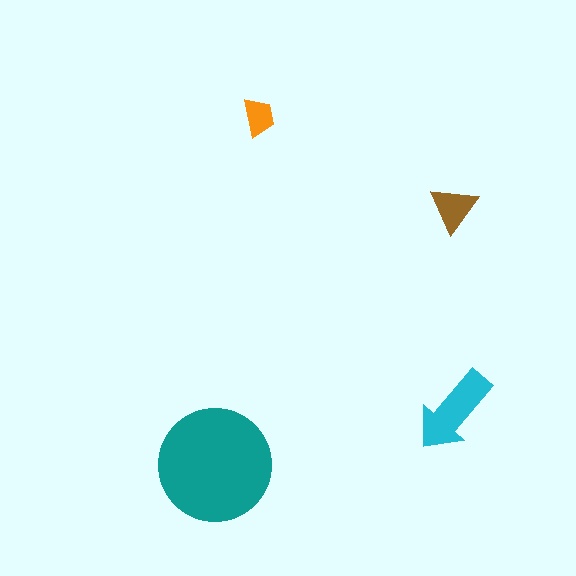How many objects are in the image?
There are 4 objects in the image.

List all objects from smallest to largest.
The orange trapezoid, the brown triangle, the cyan arrow, the teal circle.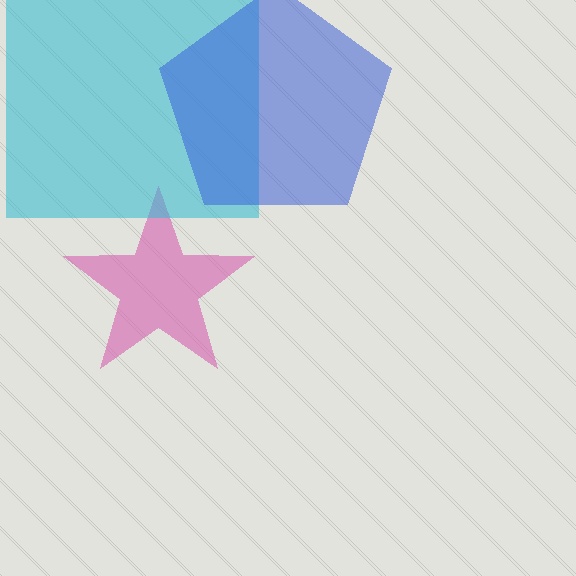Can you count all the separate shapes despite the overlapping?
Yes, there are 3 separate shapes.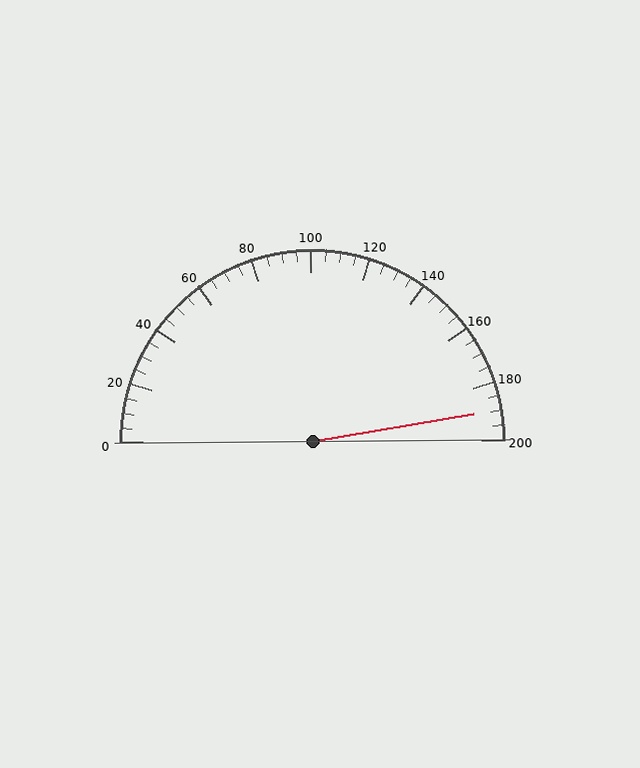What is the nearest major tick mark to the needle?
The nearest major tick mark is 200.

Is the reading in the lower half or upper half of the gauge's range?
The reading is in the upper half of the range (0 to 200).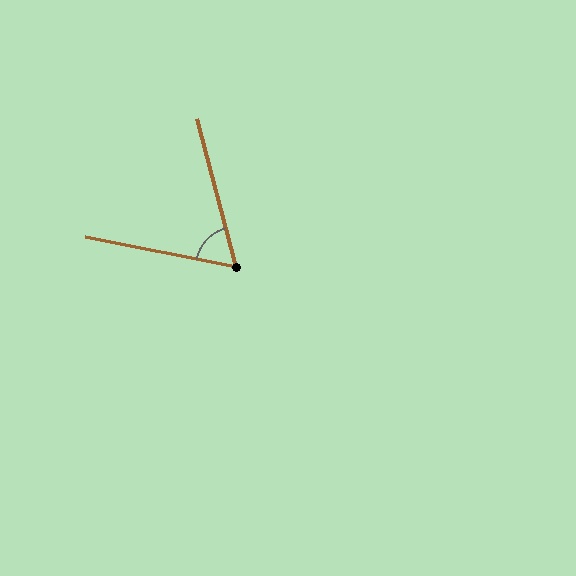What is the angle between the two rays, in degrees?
Approximately 64 degrees.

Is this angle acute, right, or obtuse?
It is acute.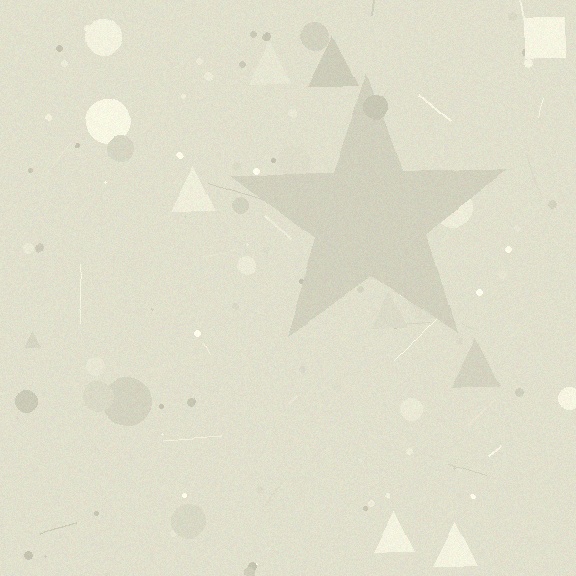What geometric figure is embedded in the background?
A star is embedded in the background.